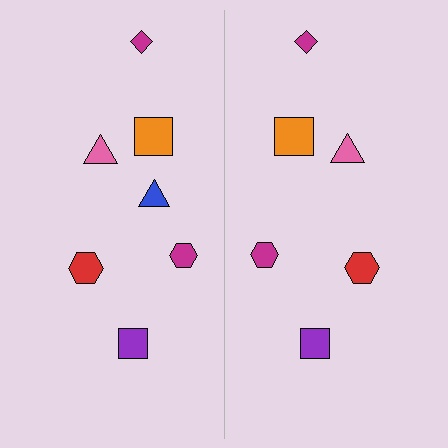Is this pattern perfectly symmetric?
No, the pattern is not perfectly symmetric. A blue triangle is missing from the right side.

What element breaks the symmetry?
A blue triangle is missing from the right side.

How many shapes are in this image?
There are 13 shapes in this image.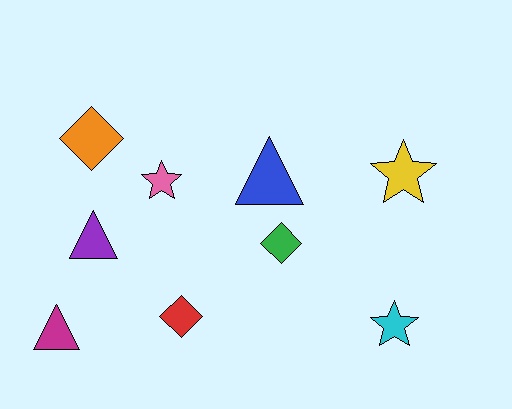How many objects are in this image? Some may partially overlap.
There are 9 objects.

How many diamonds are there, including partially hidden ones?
There are 3 diamonds.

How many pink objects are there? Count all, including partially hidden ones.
There is 1 pink object.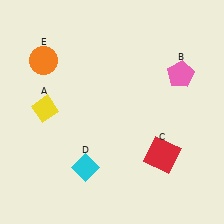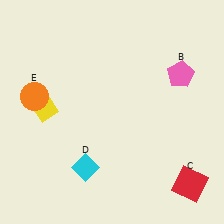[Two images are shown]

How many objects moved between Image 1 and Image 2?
2 objects moved between the two images.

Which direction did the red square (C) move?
The red square (C) moved down.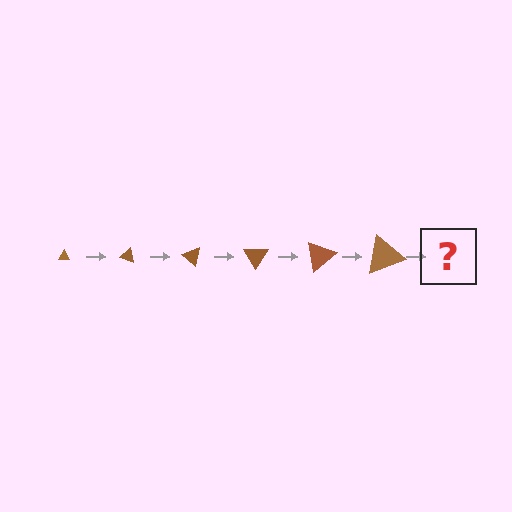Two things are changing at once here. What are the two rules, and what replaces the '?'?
The two rules are that the triangle grows larger each step and it rotates 20 degrees each step. The '?' should be a triangle, larger than the previous one and rotated 120 degrees from the start.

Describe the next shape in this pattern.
It should be a triangle, larger than the previous one and rotated 120 degrees from the start.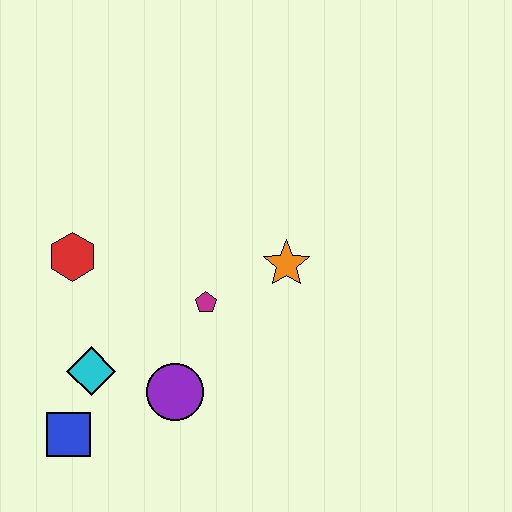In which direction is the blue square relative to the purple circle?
The blue square is to the left of the purple circle.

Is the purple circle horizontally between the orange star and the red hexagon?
Yes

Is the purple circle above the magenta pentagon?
No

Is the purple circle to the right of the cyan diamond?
Yes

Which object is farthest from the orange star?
The blue square is farthest from the orange star.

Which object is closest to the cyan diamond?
The blue square is closest to the cyan diamond.